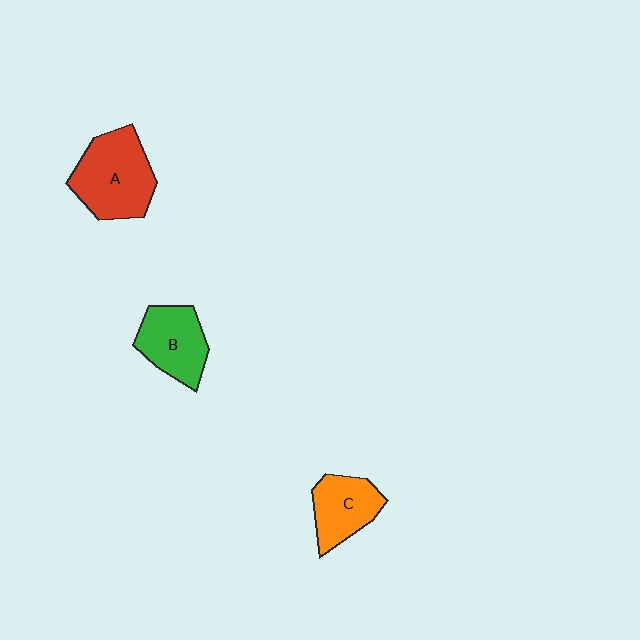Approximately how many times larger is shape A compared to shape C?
Approximately 1.5 times.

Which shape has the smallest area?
Shape C (orange).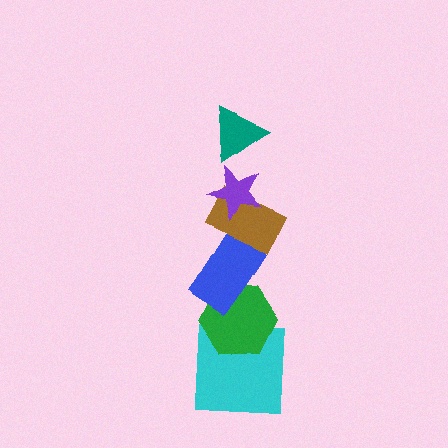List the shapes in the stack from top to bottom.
From top to bottom: the teal triangle, the purple star, the brown rectangle, the blue rectangle, the green hexagon, the cyan square.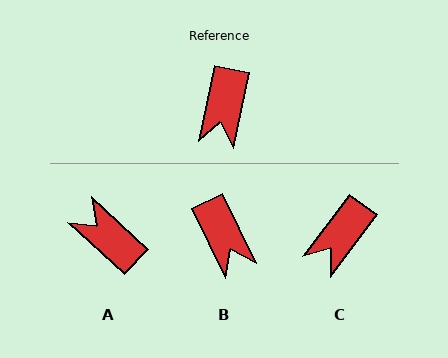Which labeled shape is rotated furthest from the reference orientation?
A, about 121 degrees away.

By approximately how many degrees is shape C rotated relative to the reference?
Approximately 25 degrees clockwise.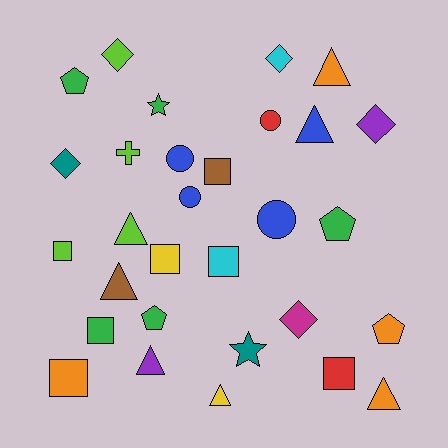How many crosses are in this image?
There is 1 cross.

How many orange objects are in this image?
There are 4 orange objects.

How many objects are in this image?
There are 30 objects.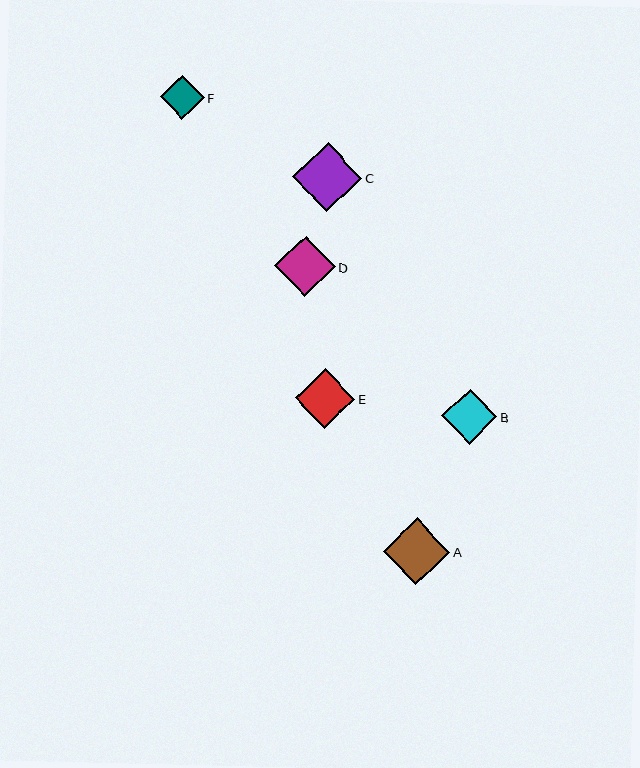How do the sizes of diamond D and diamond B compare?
Diamond D and diamond B are approximately the same size.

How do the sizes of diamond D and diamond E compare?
Diamond D and diamond E are approximately the same size.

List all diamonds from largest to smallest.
From largest to smallest: C, A, D, E, B, F.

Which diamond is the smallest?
Diamond F is the smallest with a size of approximately 44 pixels.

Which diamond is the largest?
Diamond C is the largest with a size of approximately 69 pixels.